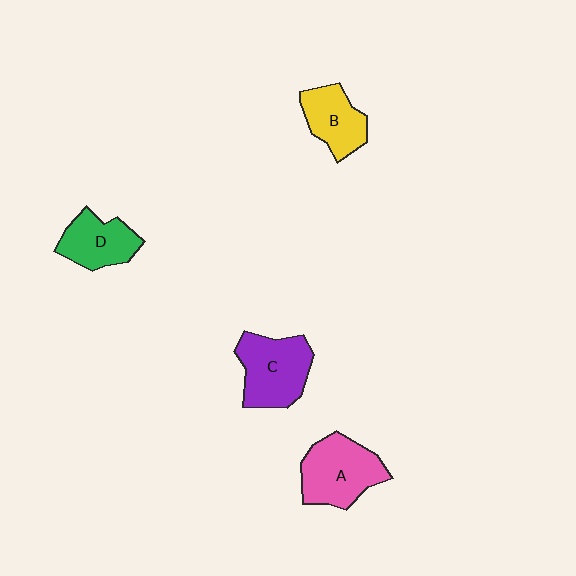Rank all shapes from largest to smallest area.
From largest to smallest: C (purple), A (pink), D (green), B (yellow).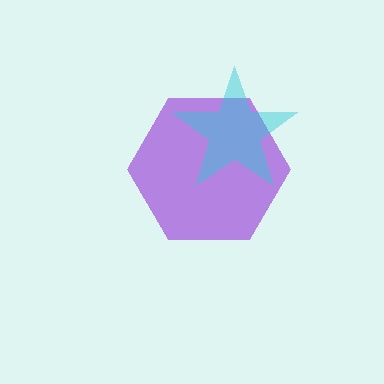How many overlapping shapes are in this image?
There are 2 overlapping shapes in the image.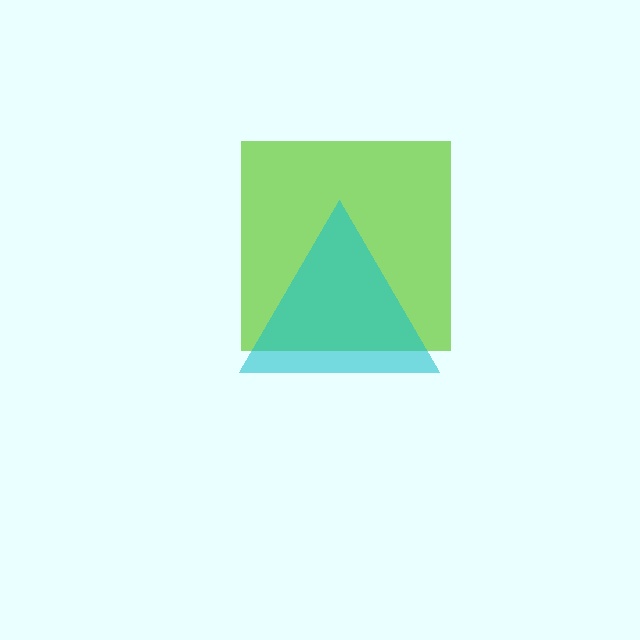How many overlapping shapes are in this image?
There are 2 overlapping shapes in the image.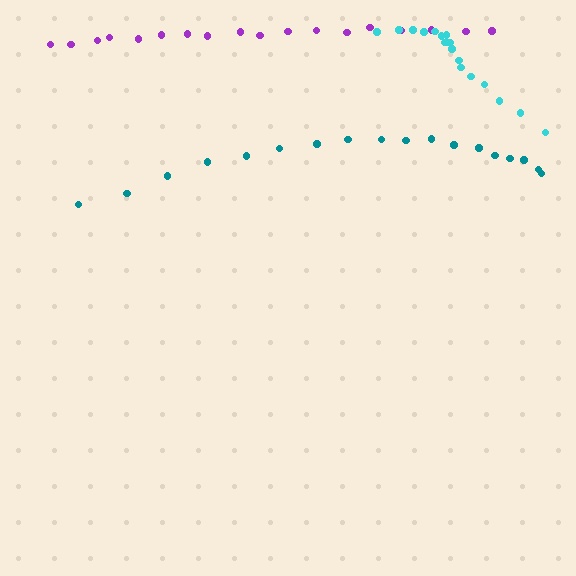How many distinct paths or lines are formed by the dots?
There are 3 distinct paths.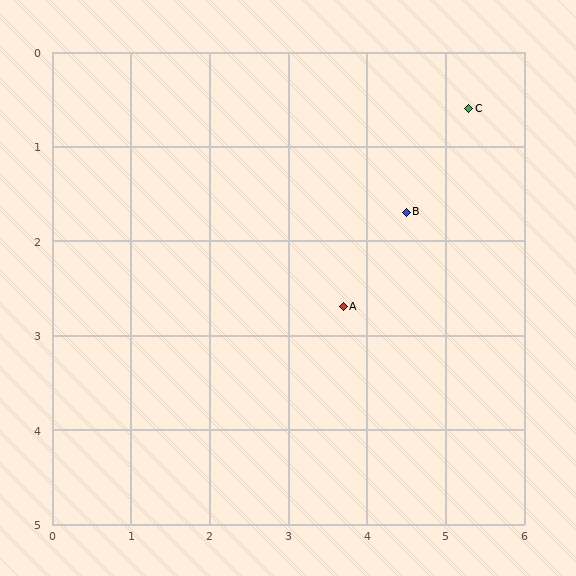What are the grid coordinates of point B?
Point B is at approximately (4.5, 1.7).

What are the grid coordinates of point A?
Point A is at approximately (3.7, 2.7).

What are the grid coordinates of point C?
Point C is at approximately (5.3, 0.6).